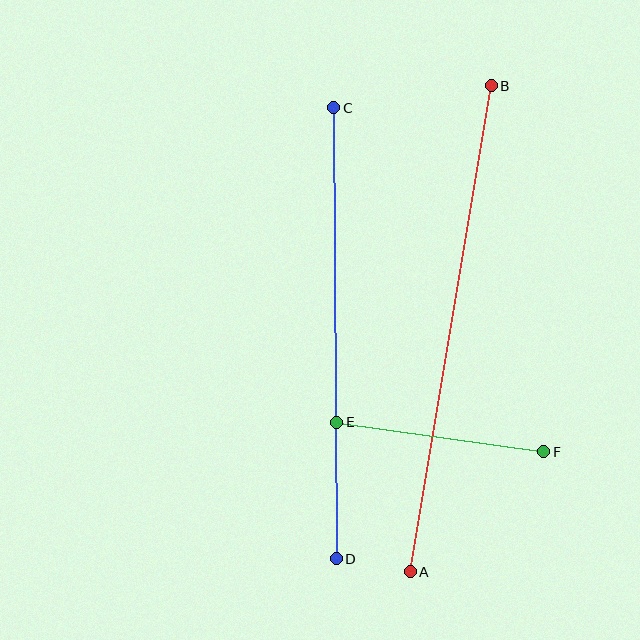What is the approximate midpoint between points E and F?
The midpoint is at approximately (440, 437) pixels.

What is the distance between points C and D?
The distance is approximately 451 pixels.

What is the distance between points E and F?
The distance is approximately 209 pixels.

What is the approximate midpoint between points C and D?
The midpoint is at approximately (335, 333) pixels.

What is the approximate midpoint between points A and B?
The midpoint is at approximately (451, 329) pixels.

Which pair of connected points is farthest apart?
Points A and B are farthest apart.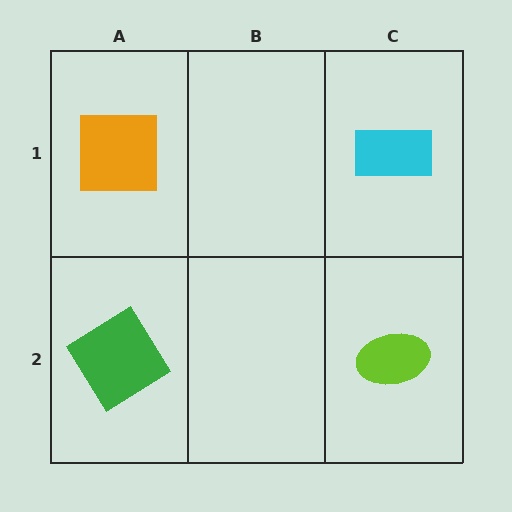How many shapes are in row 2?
2 shapes.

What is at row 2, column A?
A green diamond.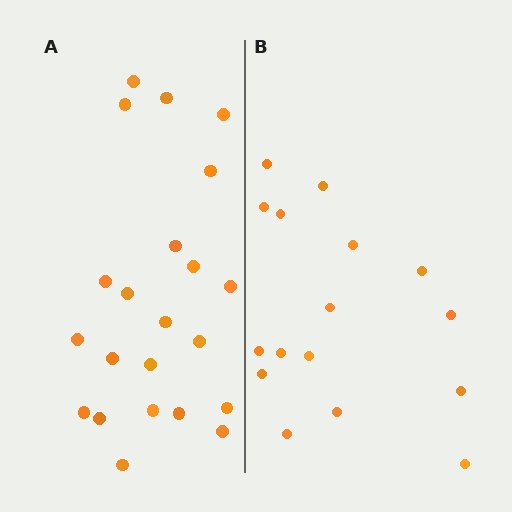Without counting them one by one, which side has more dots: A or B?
Region A (the left region) has more dots.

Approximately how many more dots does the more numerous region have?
Region A has about 6 more dots than region B.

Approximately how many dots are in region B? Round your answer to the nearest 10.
About 20 dots. (The exact count is 16, which rounds to 20.)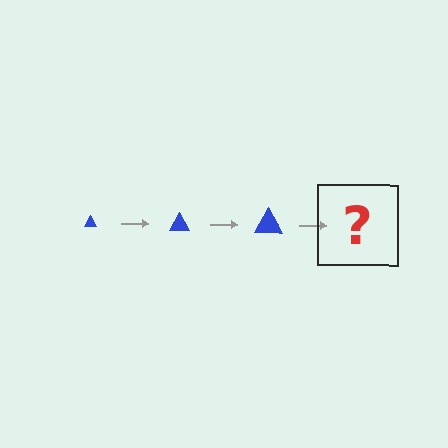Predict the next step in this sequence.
The next step is a blue triangle, larger than the previous one.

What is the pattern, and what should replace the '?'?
The pattern is that the triangle gets progressively larger each step. The '?' should be a blue triangle, larger than the previous one.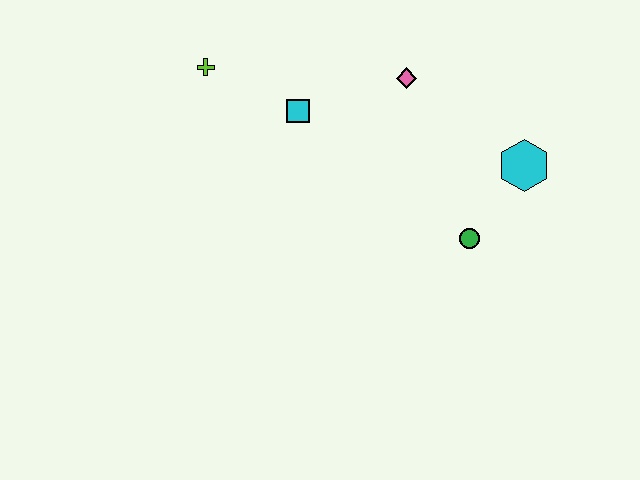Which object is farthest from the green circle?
The lime cross is farthest from the green circle.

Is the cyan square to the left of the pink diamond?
Yes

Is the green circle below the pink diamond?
Yes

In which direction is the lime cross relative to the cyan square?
The lime cross is to the left of the cyan square.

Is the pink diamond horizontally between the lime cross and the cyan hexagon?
Yes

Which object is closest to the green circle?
The cyan hexagon is closest to the green circle.